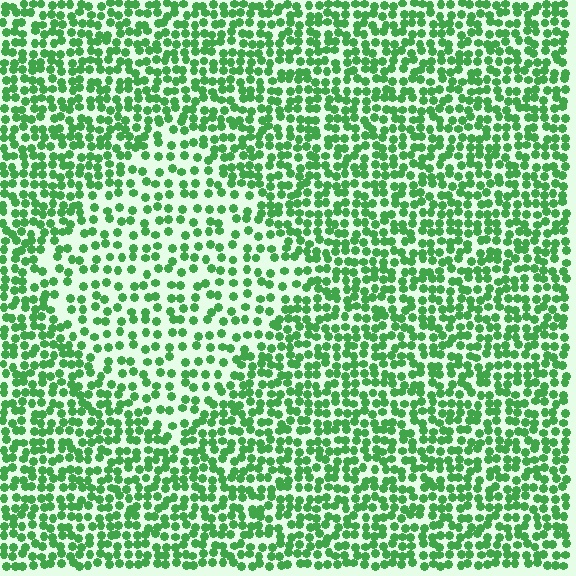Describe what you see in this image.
The image contains small green elements arranged at two different densities. A diamond-shaped region is visible where the elements are less densely packed than the surrounding area.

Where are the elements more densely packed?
The elements are more densely packed outside the diamond boundary.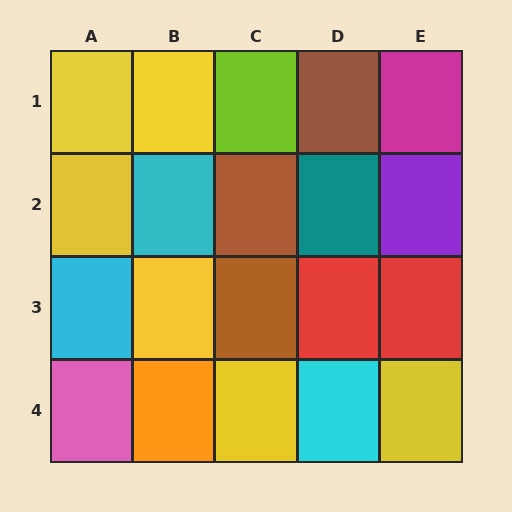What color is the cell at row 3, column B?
Yellow.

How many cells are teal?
1 cell is teal.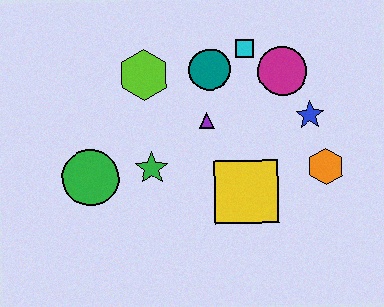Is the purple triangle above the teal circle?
No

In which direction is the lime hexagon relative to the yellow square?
The lime hexagon is above the yellow square.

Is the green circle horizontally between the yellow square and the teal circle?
No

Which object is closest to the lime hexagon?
The teal circle is closest to the lime hexagon.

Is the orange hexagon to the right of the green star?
Yes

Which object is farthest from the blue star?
The green circle is farthest from the blue star.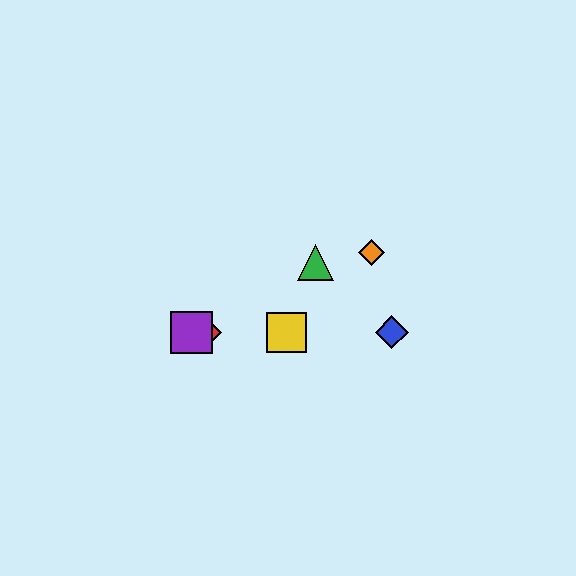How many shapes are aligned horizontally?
4 shapes (the red diamond, the blue diamond, the yellow square, the purple square) are aligned horizontally.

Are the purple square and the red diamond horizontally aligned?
Yes, both are at y≈332.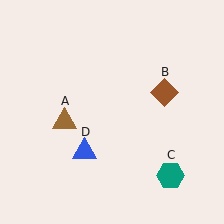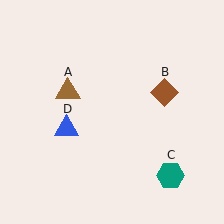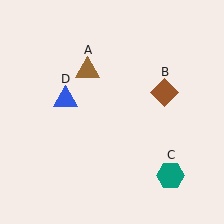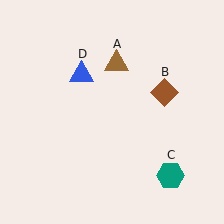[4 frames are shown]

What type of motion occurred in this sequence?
The brown triangle (object A), blue triangle (object D) rotated clockwise around the center of the scene.